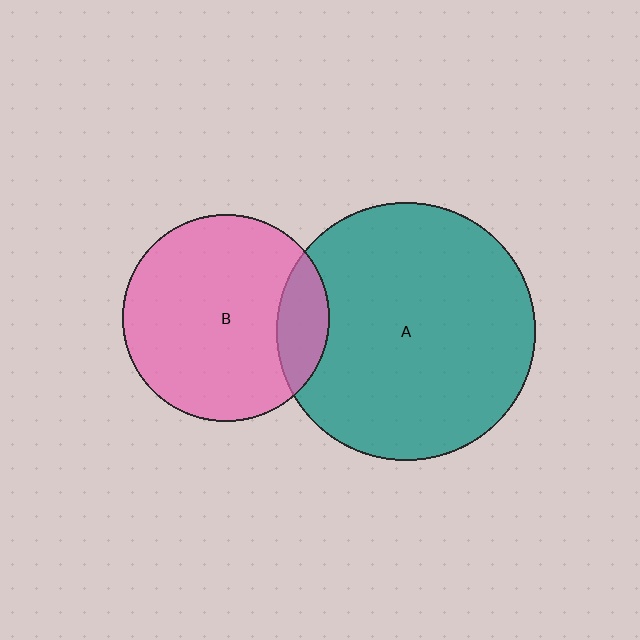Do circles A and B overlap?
Yes.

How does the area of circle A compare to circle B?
Approximately 1.6 times.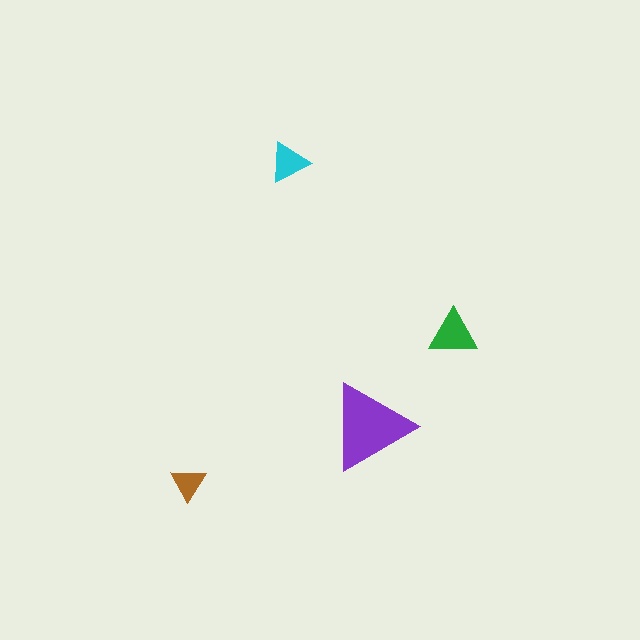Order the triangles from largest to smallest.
the purple one, the green one, the cyan one, the brown one.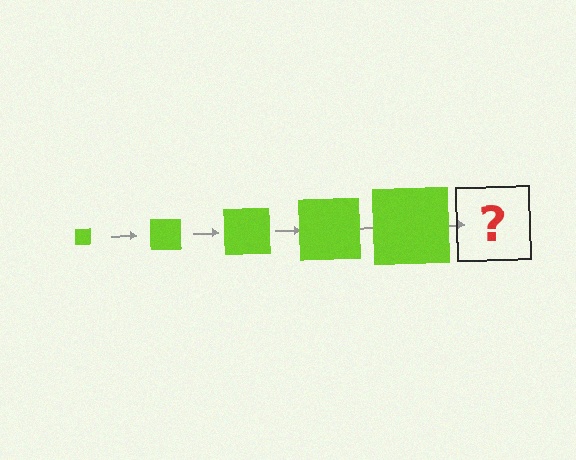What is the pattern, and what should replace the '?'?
The pattern is that the square gets progressively larger each step. The '?' should be a lime square, larger than the previous one.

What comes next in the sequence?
The next element should be a lime square, larger than the previous one.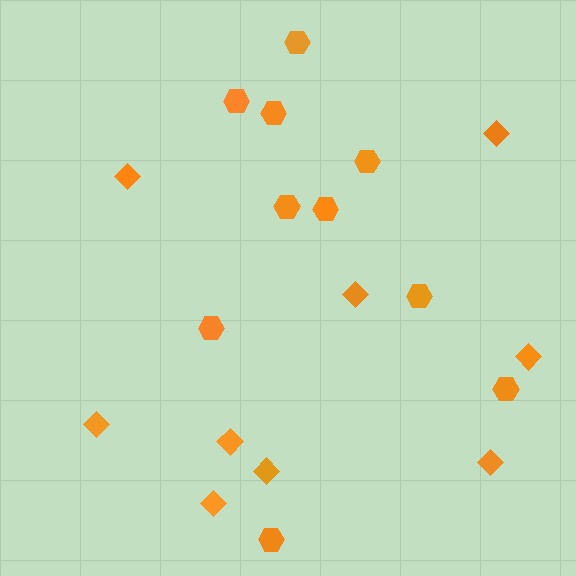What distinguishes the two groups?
There are 2 groups: one group of diamonds (9) and one group of hexagons (10).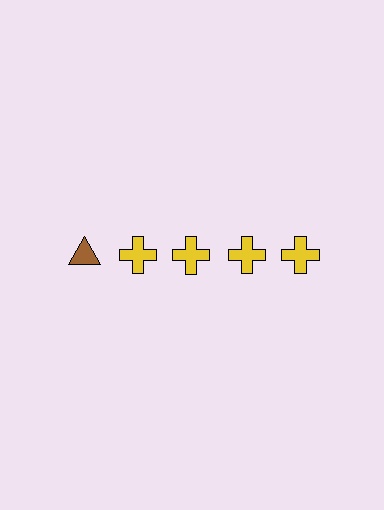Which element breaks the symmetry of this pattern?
The brown triangle in the top row, leftmost column breaks the symmetry. All other shapes are yellow crosses.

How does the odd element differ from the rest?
It differs in both color (brown instead of yellow) and shape (triangle instead of cross).